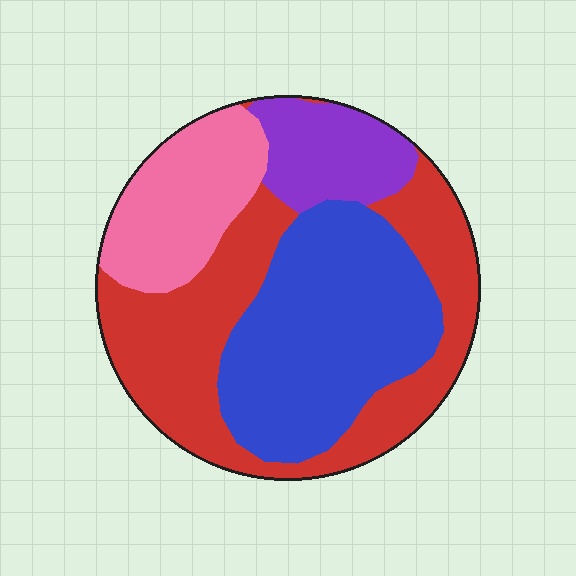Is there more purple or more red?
Red.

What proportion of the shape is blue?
Blue takes up about one third (1/3) of the shape.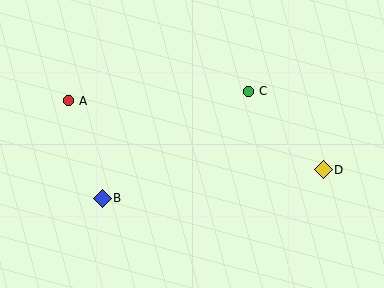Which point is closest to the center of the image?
Point C at (248, 91) is closest to the center.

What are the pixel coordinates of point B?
Point B is at (102, 198).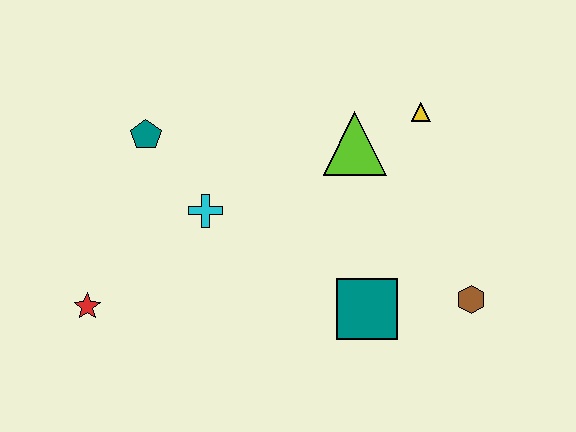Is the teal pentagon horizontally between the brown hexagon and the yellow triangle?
No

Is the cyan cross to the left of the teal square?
Yes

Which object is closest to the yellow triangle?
The lime triangle is closest to the yellow triangle.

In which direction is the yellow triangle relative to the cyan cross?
The yellow triangle is to the right of the cyan cross.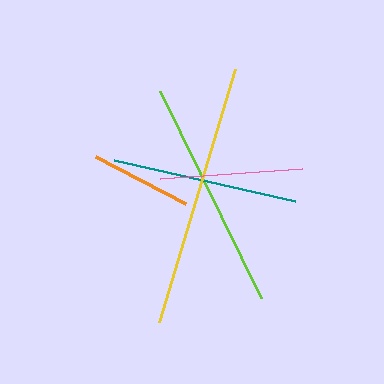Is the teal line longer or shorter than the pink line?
The teal line is longer than the pink line.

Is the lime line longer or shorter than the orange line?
The lime line is longer than the orange line.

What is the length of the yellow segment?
The yellow segment is approximately 264 pixels long.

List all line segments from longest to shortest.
From longest to shortest: yellow, lime, teal, pink, orange.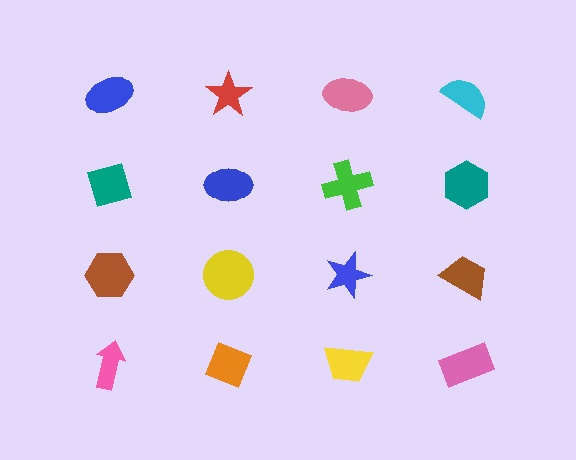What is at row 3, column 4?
A brown trapezoid.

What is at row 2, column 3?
A green cross.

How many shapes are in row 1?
4 shapes.